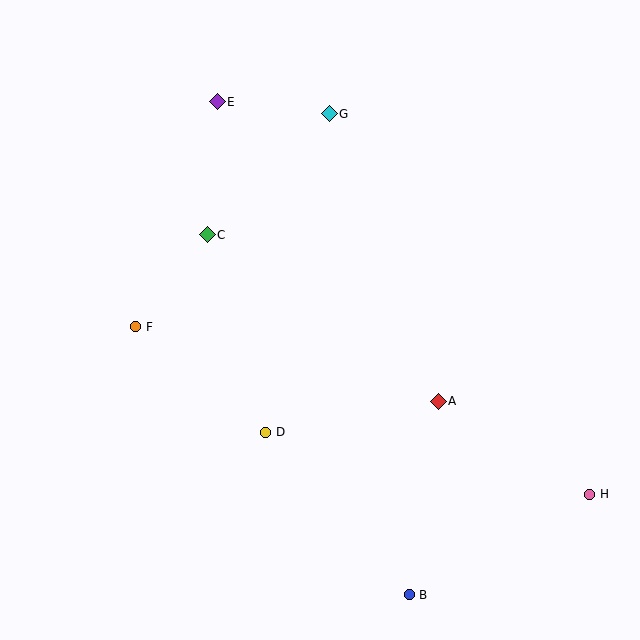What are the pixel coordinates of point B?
Point B is at (409, 595).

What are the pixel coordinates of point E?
Point E is at (217, 102).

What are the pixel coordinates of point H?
Point H is at (590, 494).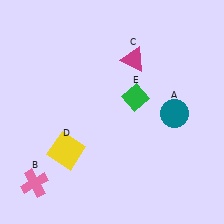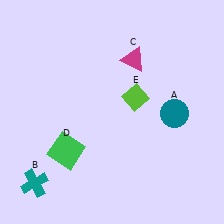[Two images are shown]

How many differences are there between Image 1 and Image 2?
There are 3 differences between the two images.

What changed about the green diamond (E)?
In Image 1, E is green. In Image 2, it changed to lime.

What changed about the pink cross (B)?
In Image 1, B is pink. In Image 2, it changed to teal.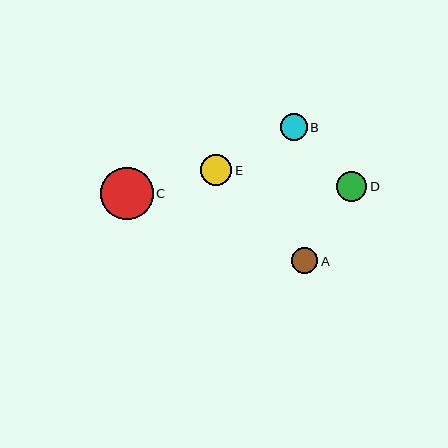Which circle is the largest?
Circle C is the largest with a size of approximately 53 pixels.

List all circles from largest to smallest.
From largest to smallest: C, E, D, B, A.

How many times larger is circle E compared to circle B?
Circle E is approximately 1.2 times the size of circle B.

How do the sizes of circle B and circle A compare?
Circle B and circle A are approximately the same size.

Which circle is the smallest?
Circle A is the smallest with a size of approximately 26 pixels.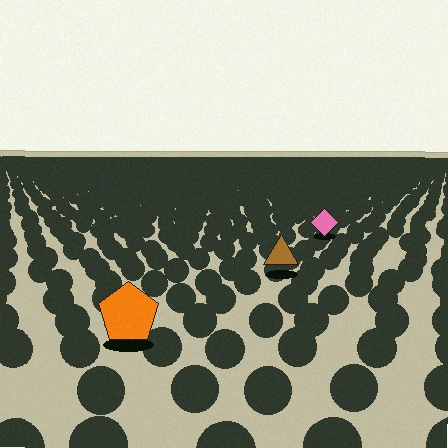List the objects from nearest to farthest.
From nearest to farthest: the orange pentagon, the brown triangle, the pink diamond.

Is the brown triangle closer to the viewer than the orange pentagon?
No. The orange pentagon is closer — you can tell from the texture gradient: the ground texture is coarser near it.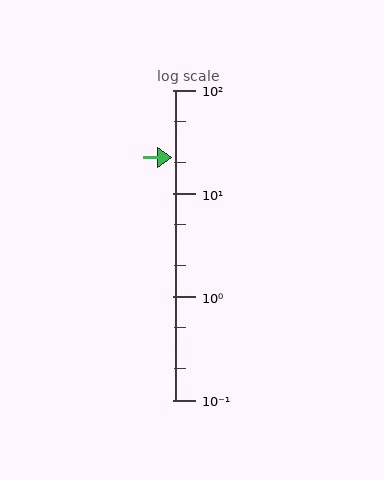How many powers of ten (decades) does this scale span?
The scale spans 3 decades, from 0.1 to 100.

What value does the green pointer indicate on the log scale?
The pointer indicates approximately 22.